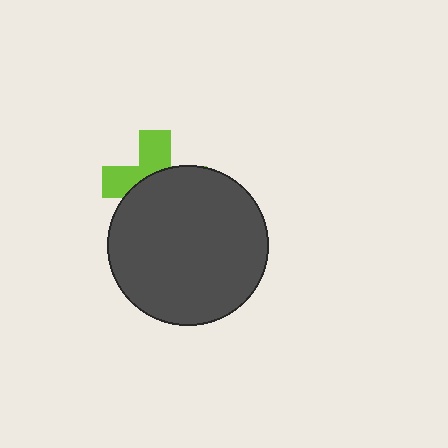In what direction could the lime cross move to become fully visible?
The lime cross could move up. That would shift it out from behind the dark gray circle entirely.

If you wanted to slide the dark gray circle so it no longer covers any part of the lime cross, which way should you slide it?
Slide it down — that is the most direct way to separate the two shapes.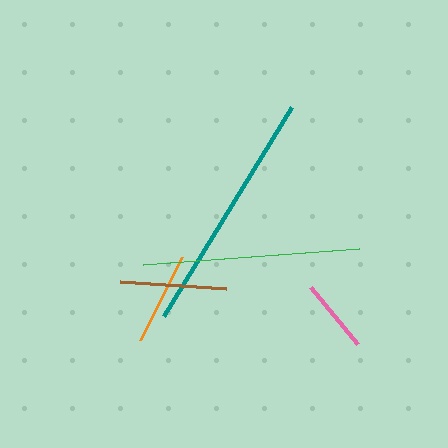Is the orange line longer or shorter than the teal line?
The teal line is longer than the orange line.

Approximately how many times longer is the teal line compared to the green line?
The teal line is approximately 1.1 times the length of the green line.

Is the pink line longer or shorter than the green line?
The green line is longer than the pink line.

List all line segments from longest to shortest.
From longest to shortest: teal, green, brown, orange, pink.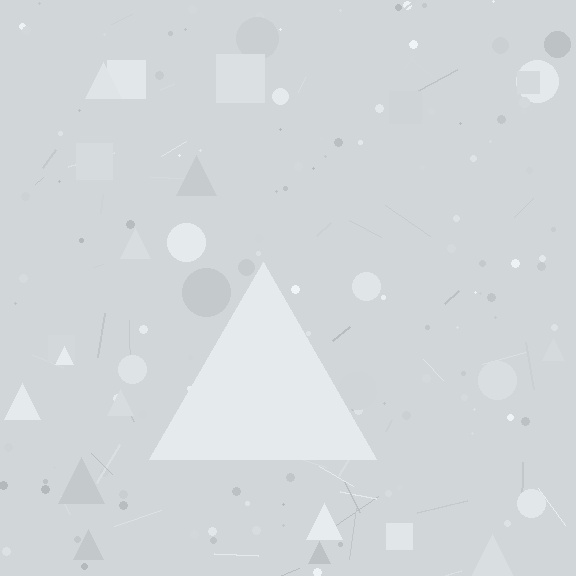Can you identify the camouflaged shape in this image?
The camouflaged shape is a triangle.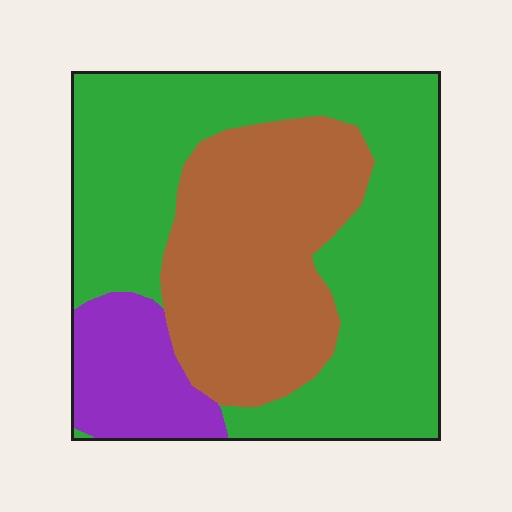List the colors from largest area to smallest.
From largest to smallest: green, brown, purple.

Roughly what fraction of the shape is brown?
Brown covers roughly 35% of the shape.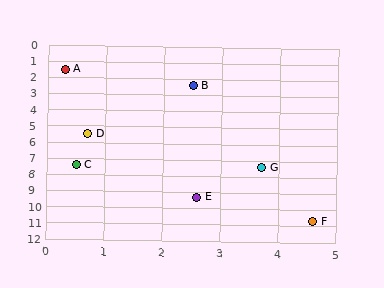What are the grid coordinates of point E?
Point E is at approximately (2.6, 9.3).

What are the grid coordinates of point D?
Point D is at approximately (0.7, 5.5).